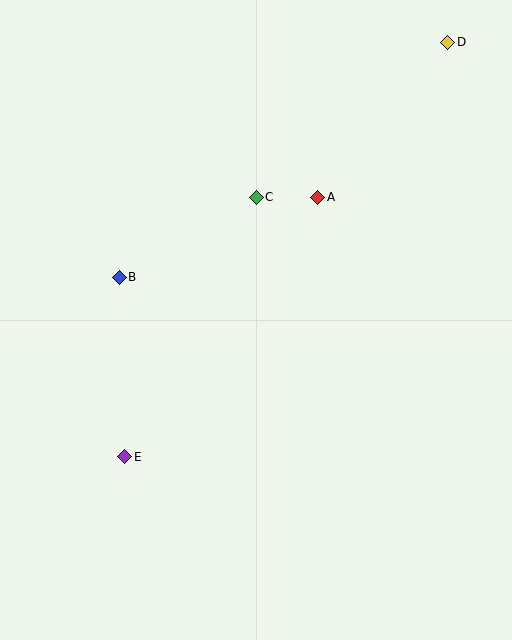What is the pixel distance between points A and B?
The distance between A and B is 214 pixels.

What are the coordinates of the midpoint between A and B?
The midpoint between A and B is at (218, 237).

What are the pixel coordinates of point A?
Point A is at (318, 197).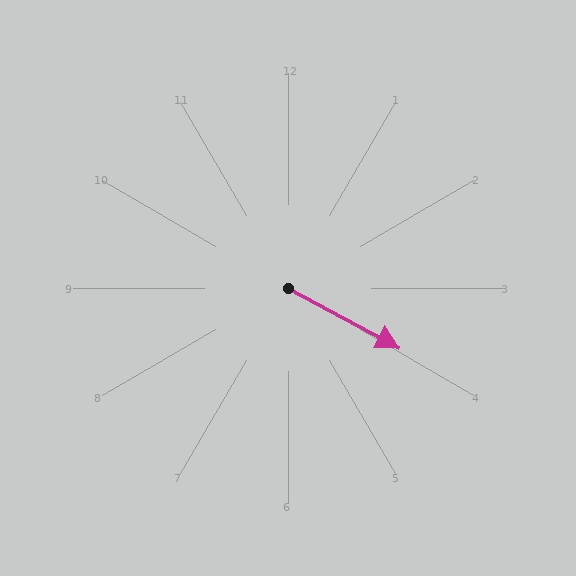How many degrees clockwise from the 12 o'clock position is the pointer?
Approximately 118 degrees.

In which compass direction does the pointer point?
Southeast.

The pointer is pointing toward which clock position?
Roughly 4 o'clock.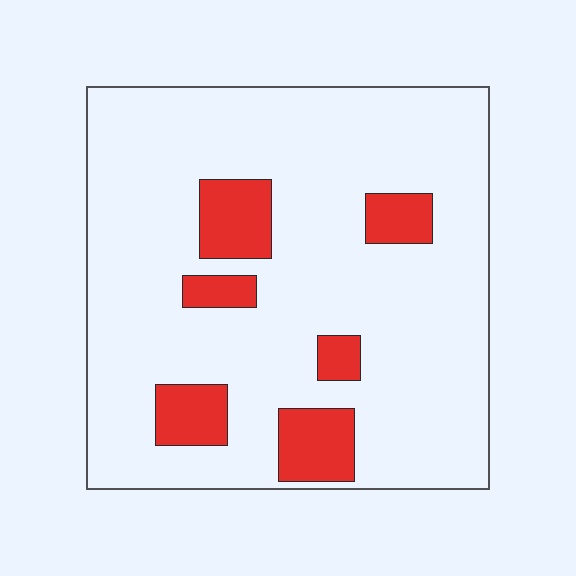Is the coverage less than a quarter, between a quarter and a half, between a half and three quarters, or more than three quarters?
Less than a quarter.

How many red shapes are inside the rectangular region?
6.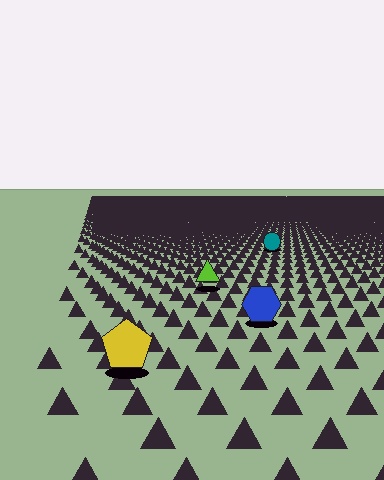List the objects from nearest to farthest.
From nearest to farthest: the yellow pentagon, the blue hexagon, the lime triangle, the teal circle.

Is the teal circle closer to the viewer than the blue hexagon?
No. The blue hexagon is closer — you can tell from the texture gradient: the ground texture is coarser near it.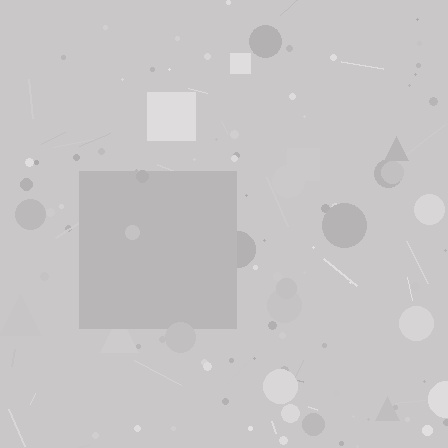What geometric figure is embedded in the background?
A square is embedded in the background.